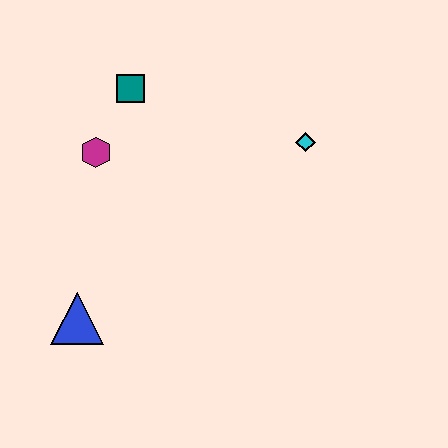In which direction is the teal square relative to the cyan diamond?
The teal square is to the left of the cyan diamond.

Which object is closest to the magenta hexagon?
The teal square is closest to the magenta hexagon.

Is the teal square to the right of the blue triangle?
Yes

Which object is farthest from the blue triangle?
The cyan diamond is farthest from the blue triangle.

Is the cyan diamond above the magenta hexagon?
Yes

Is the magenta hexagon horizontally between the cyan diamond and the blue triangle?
Yes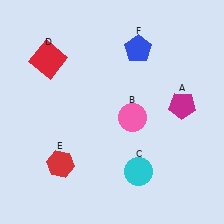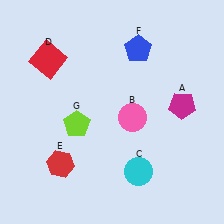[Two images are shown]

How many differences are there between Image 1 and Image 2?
There is 1 difference between the two images.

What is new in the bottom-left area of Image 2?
A lime pentagon (G) was added in the bottom-left area of Image 2.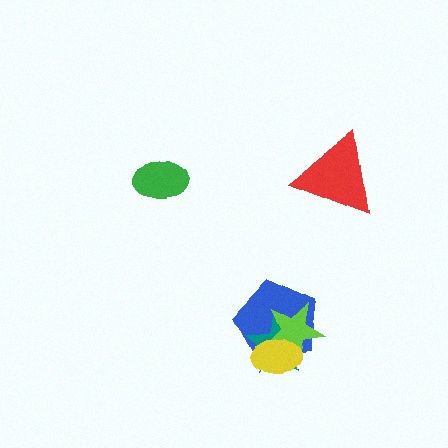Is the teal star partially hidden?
Yes, it is partially covered by another shape.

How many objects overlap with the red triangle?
0 objects overlap with the red triangle.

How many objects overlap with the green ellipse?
0 objects overlap with the green ellipse.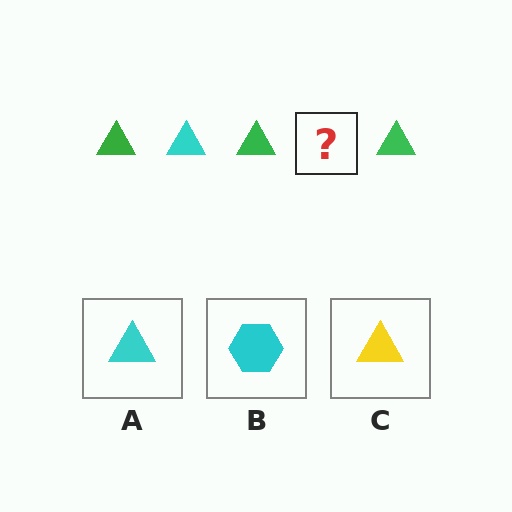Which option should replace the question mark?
Option A.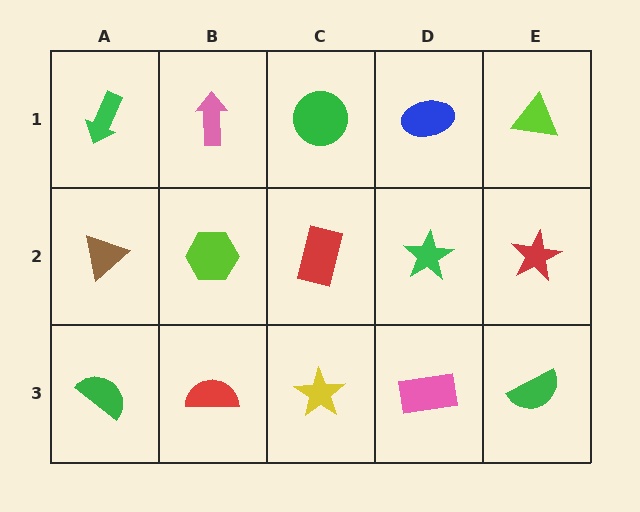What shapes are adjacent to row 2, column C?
A green circle (row 1, column C), a yellow star (row 3, column C), a lime hexagon (row 2, column B), a green star (row 2, column D).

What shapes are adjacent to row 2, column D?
A blue ellipse (row 1, column D), a pink rectangle (row 3, column D), a red rectangle (row 2, column C), a red star (row 2, column E).